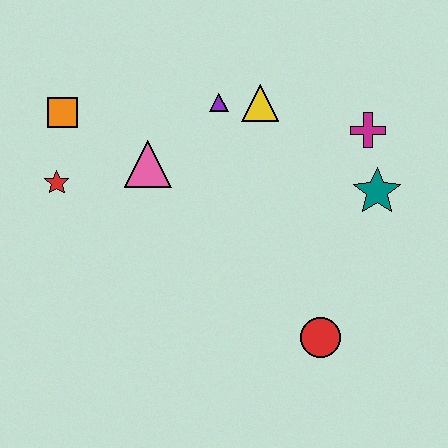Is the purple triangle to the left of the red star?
No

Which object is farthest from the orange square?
The red circle is farthest from the orange square.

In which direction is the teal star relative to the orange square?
The teal star is to the right of the orange square.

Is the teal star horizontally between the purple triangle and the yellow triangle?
No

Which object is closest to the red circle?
The teal star is closest to the red circle.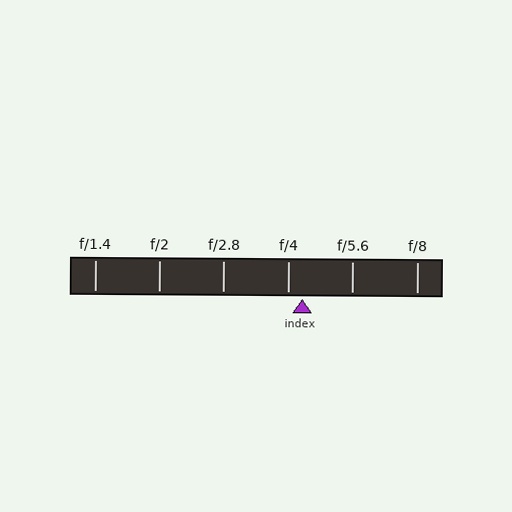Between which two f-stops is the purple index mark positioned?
The index mark is between f/4 and f/5.6.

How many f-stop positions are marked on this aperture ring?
There are 6 f-stop positions marked.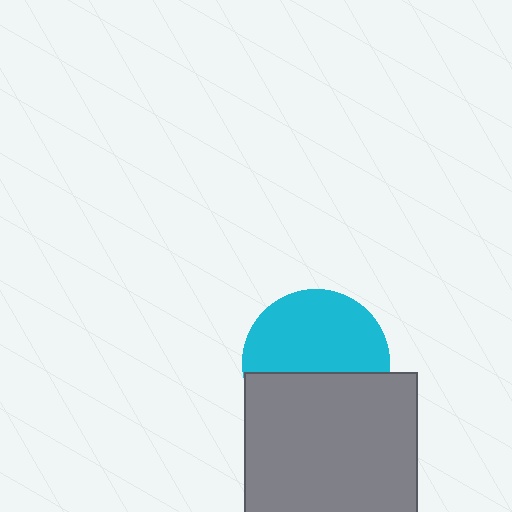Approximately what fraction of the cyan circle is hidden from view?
Roughly 43% of the cyan circle is hidden behind the gray square.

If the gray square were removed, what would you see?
You would see the complete cyan circle.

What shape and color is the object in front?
The object in front is a gray square.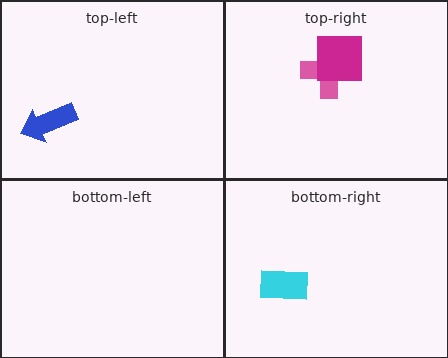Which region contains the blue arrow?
The top-left region.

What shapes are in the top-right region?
The pink cross, the magenta square.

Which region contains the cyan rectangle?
The bottom-right region.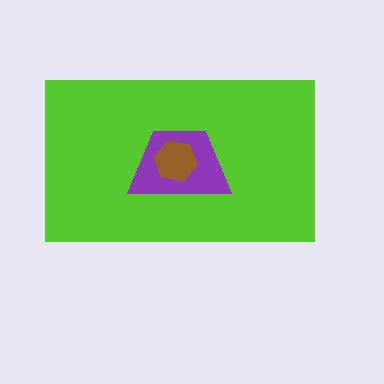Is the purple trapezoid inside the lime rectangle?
Yes.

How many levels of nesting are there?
3.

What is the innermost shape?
The brown hexagon.